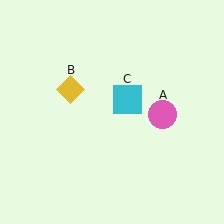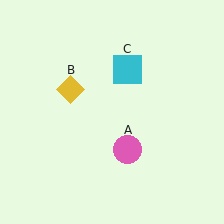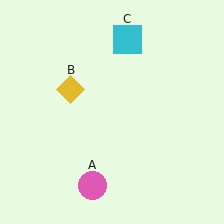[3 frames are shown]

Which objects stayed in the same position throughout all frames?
Yellow diamond (object B) remained stationary.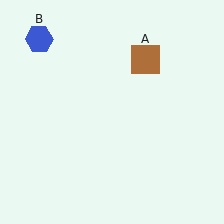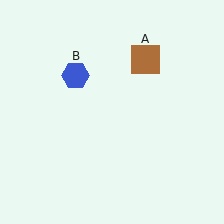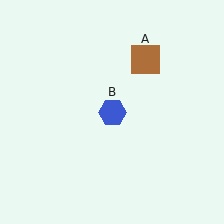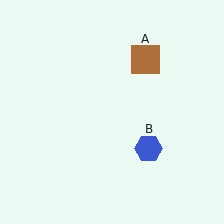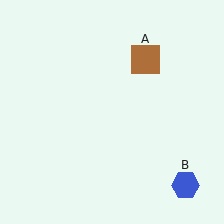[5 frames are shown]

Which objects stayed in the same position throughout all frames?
Brown square (object A) remained stationary.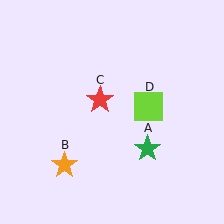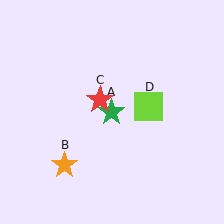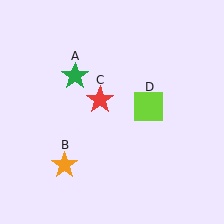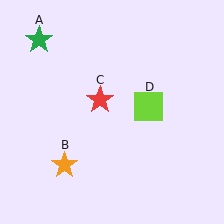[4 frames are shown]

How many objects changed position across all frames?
1 object changed position: green star (object A).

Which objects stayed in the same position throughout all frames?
Orange star (object B) and red star (object C) and lime square (object D) remained stationary.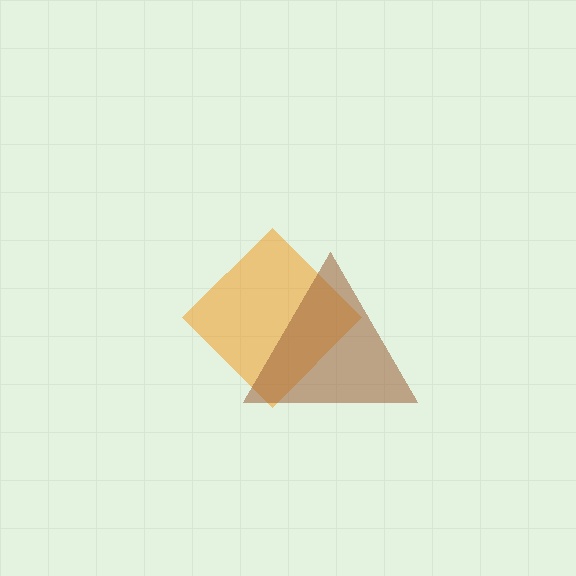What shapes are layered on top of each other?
The layered shapes are: an orange diamond, a brown triangle.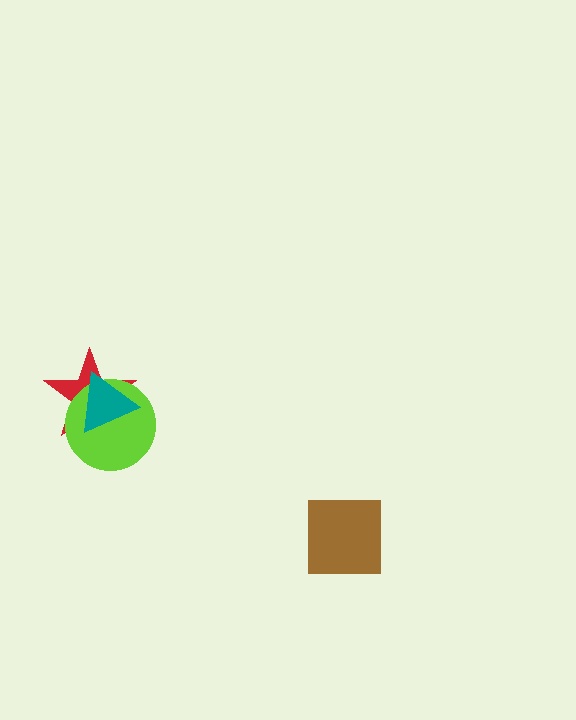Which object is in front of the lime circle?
The teal triangle is in front of the lime circle.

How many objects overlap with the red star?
2 objects overlap with the red star.